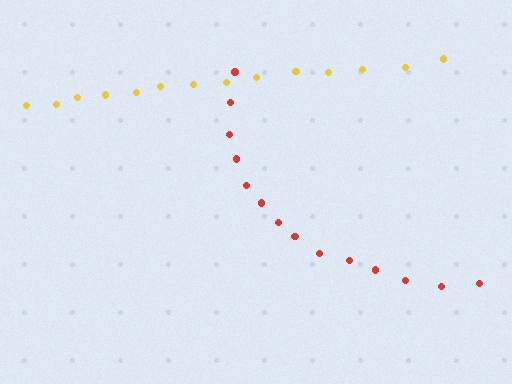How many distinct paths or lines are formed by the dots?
There are 2 distinct paths.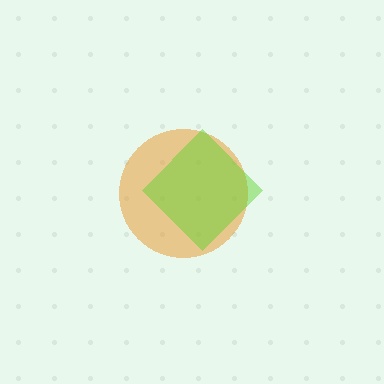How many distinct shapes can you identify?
There are 2 distinct shapes: an orange circle, a lime diamond.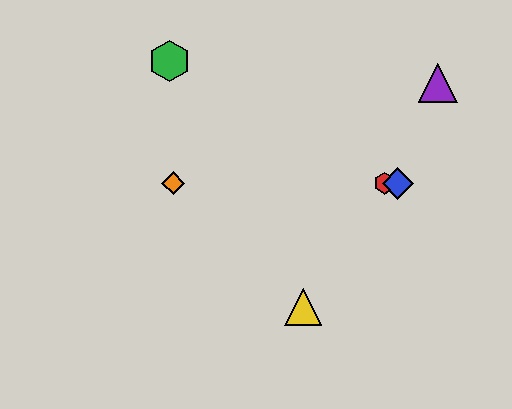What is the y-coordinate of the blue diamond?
The blue diamond is at y≈183.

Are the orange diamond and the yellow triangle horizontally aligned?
No, the orange diamond is at y≈183 and the yellow triangle is at y≈307.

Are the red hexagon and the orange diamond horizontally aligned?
Yes, both are at y≈183.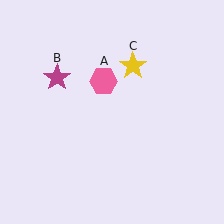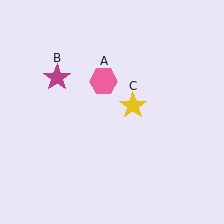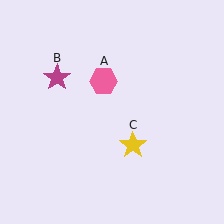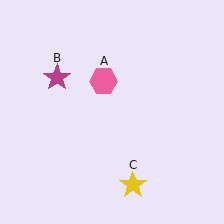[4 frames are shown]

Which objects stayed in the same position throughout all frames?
Pink hexagon (object A) and magenta star (object B) remained stationary.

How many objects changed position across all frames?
1 object changed position: yellow star (object C).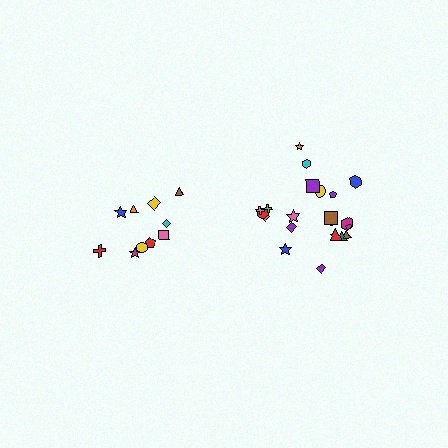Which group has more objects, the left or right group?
The right group.